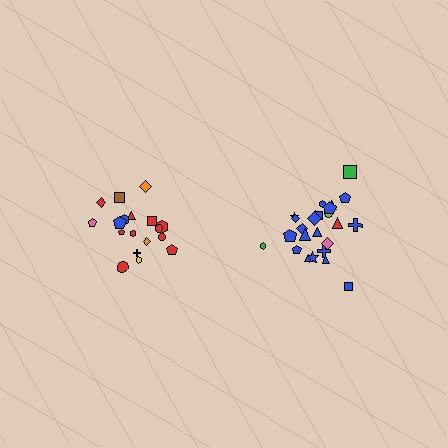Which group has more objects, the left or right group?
The right group.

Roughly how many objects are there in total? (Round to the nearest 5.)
Roughly 45 objects in total.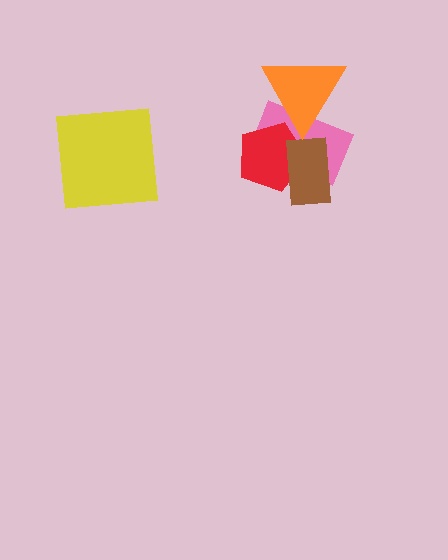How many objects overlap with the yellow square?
0 objects overlap with the yellow square.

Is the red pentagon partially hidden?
Yes, it is partially covered by another shape.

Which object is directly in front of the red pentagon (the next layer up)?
The brown rectangle is directly in front of the red pentagon.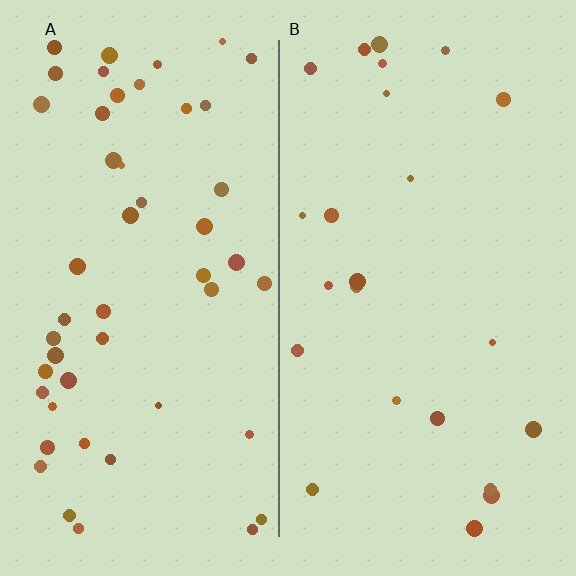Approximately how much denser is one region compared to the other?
Approximately 2.0× — region A over region B.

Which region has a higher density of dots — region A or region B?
A (the left).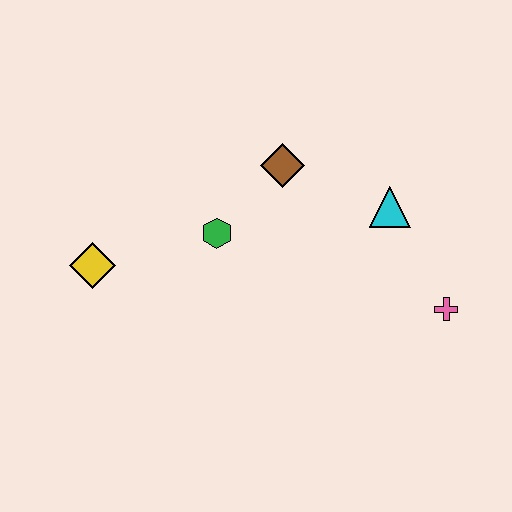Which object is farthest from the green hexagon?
The pink cross is farthest from the green hexagon.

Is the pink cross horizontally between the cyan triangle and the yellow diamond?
No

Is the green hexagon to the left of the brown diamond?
Yes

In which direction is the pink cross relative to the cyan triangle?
The pink cross is below the cyan triangle.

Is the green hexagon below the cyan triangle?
Yes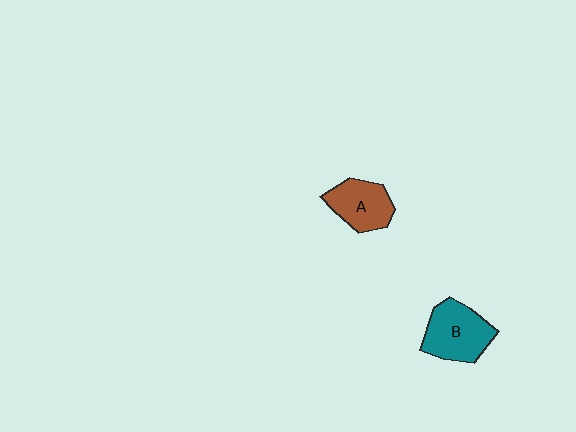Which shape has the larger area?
Shape B (teal).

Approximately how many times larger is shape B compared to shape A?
Approximately 1.3 times.